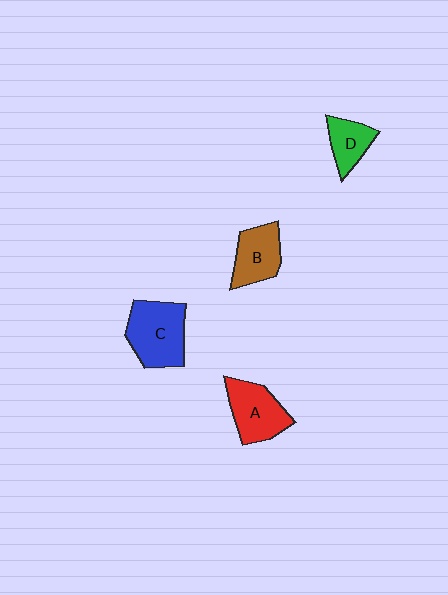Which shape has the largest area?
Shape C (blue).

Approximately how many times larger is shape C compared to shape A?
Approximately 1.2 times.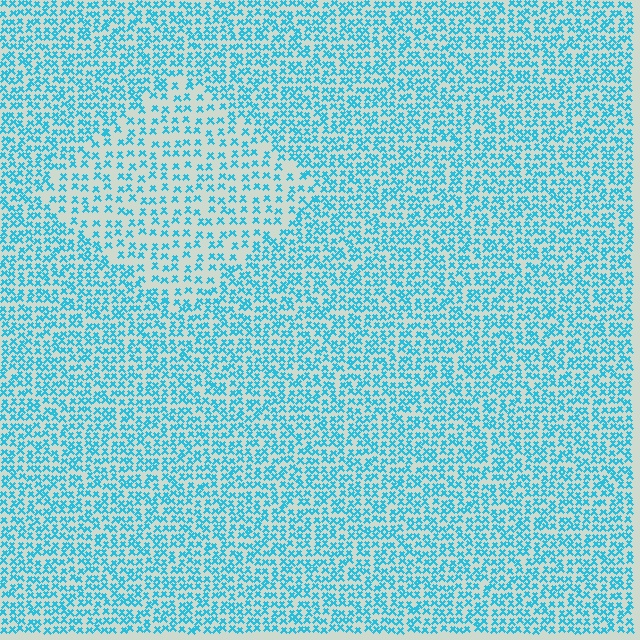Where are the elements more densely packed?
The elements are more densely packed outside the diamond boundary.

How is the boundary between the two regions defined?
The boundary is defined by a change in element density (approximately 1.8x ratio). All elements are the same color, size, and shape.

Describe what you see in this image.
The image contains small cyan elements arranged at two different densities. A diamond-shaped region is visible where the elements are less densely packed than the surrounding area.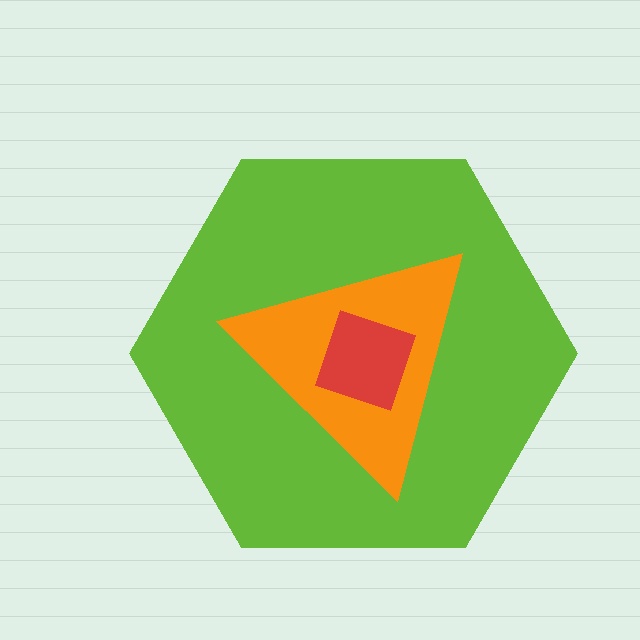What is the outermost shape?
The lime hexagon.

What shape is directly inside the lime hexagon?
The orange triangle.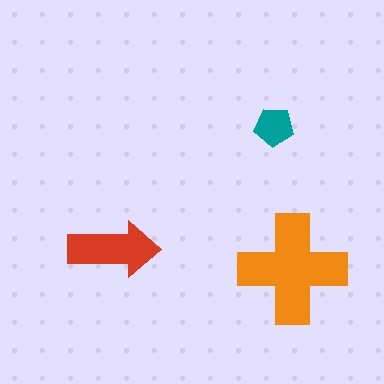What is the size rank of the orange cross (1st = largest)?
1st.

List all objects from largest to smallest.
The orange cross, the red arrow, the teal pentagon.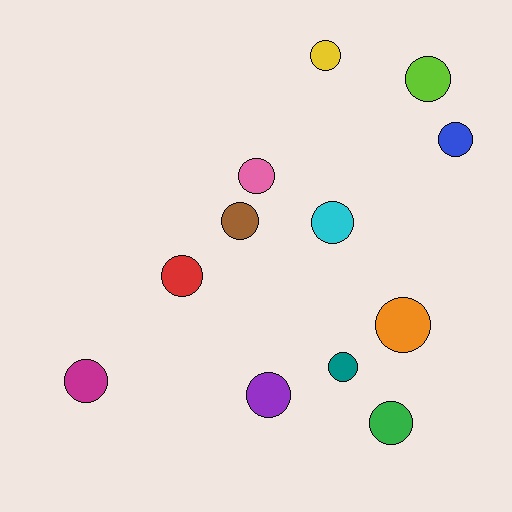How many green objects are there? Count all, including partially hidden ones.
There is 1 green object.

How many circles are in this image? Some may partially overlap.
There are 12 circles.